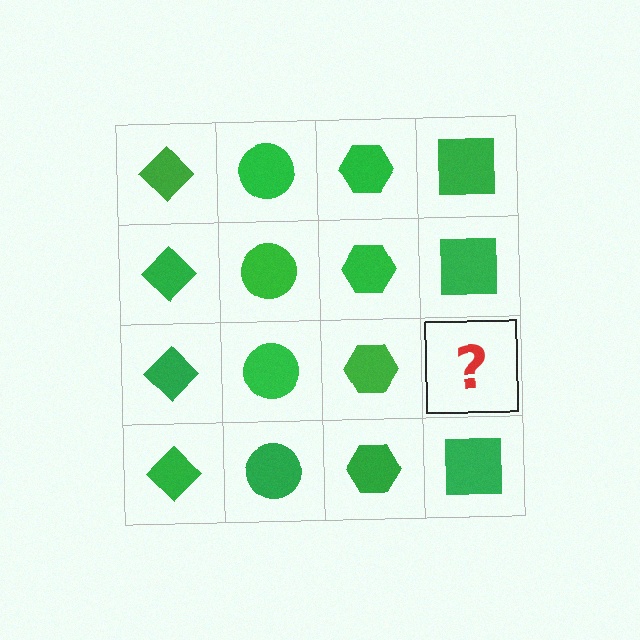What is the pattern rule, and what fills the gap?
The rule is that each column has a consistent shape. The gap should be filled with a green square.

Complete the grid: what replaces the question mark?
The question mark should be replaced with a green square.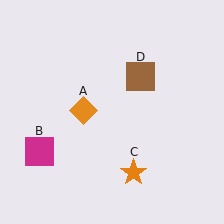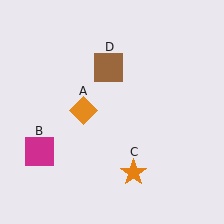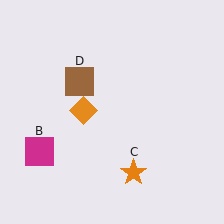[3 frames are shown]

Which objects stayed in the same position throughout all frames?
Orange diamond (object A) and magenta square (object B) and orange star (object C) remained stationary.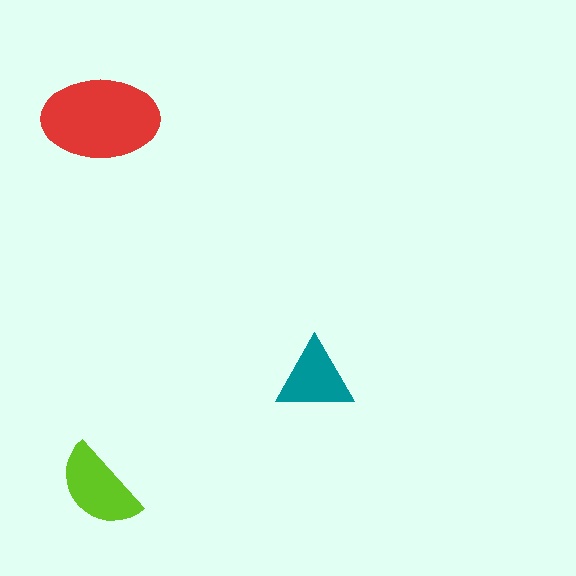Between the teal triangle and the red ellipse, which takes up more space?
The red ellipse.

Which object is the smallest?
The teal triangle.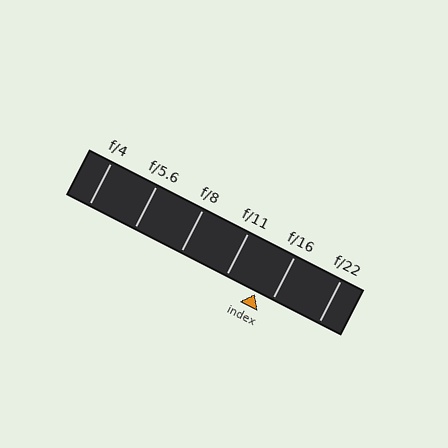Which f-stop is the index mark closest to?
The index mark is closest to f/16.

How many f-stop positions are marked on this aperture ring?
There are 6 f-stop positions marked.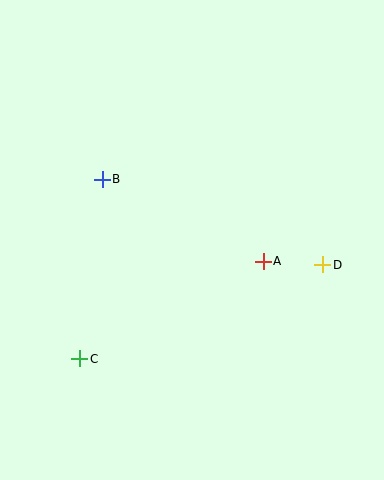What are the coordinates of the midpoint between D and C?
The midpoint between D and C is at (201, 312).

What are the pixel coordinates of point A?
Point A is at (263, 261).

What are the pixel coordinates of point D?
Point D is at (323, 265).